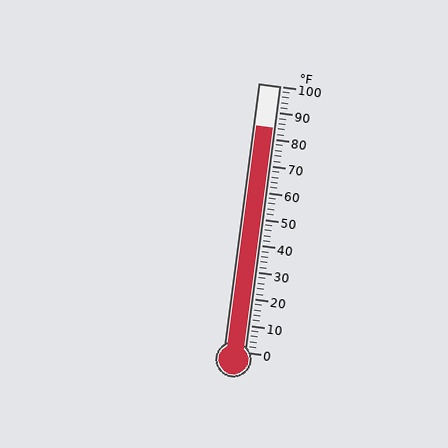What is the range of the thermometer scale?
The thermometer scale ranges from 0°F to 100°F.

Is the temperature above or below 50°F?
The temperature is above 50°F.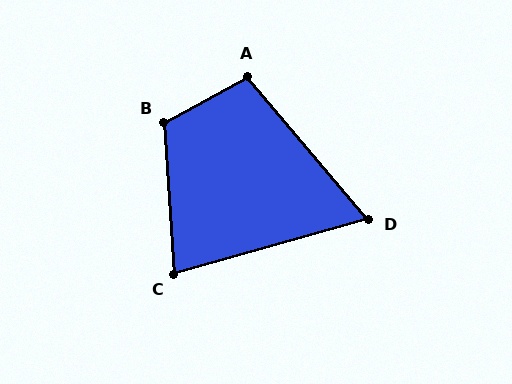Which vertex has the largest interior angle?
B, at approximately 115 degrees.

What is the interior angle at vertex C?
Approximately 78 degrees (acute).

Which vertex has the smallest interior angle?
D, at approximately 65 degrees.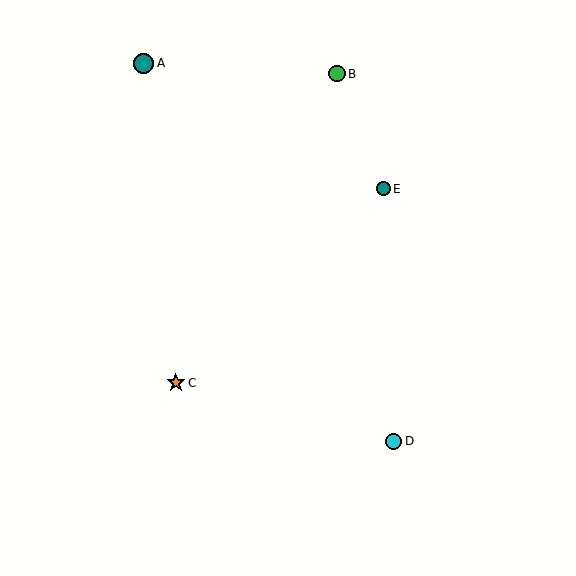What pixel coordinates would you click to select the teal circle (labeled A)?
Click at (144, 63) to select the teal circle A.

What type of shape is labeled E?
Shape E is a teal circle.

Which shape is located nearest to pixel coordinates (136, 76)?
The teal circle (labeled A) at (144, 63) is nearest to that location.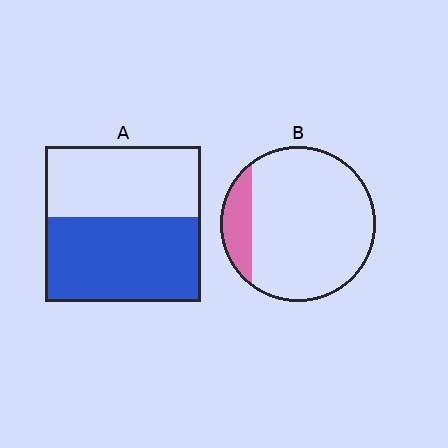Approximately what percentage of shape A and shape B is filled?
A is approximately 55% and B is approximately 15%.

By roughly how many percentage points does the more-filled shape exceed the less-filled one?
By roughly 40 percentage points (A over B).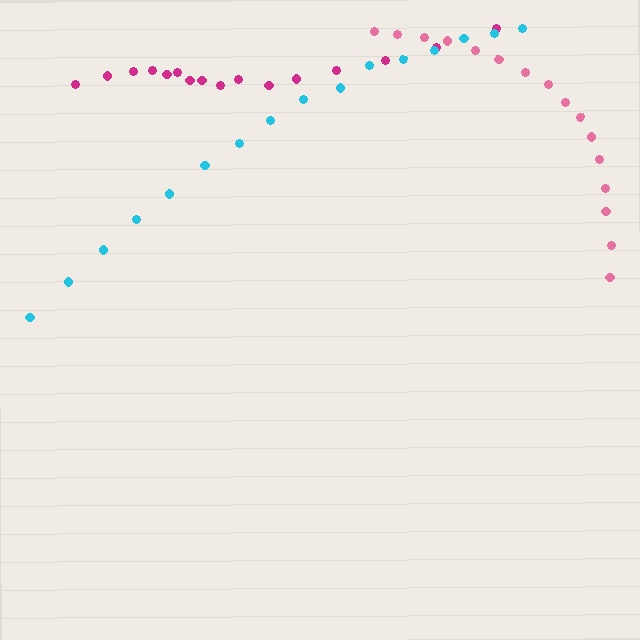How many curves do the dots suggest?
There are 3 distinct paths.